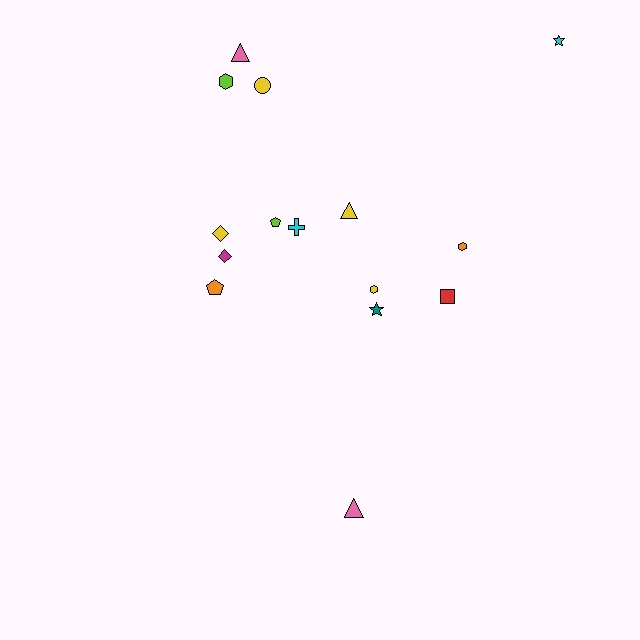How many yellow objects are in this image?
There are 4 yellow objects.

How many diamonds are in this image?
There are 2 diamonds.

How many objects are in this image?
There are 15 objects.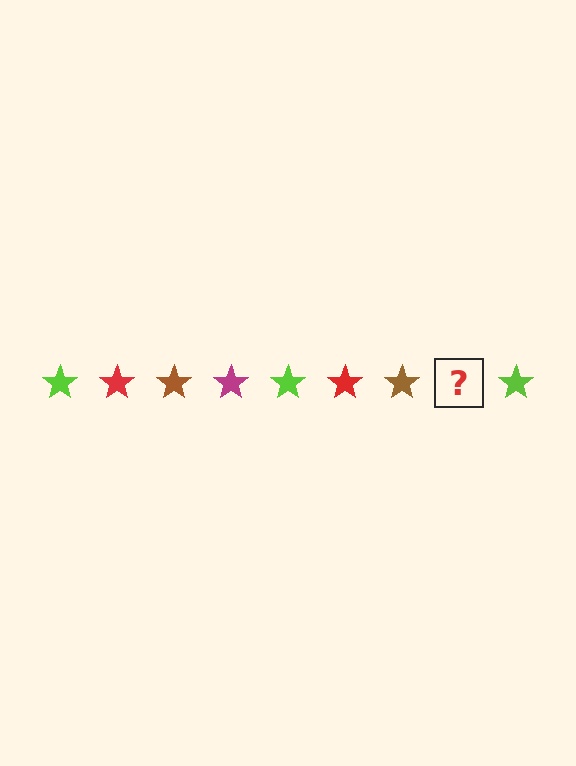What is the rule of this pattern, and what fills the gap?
The rule is that the pattern cycles through lime, red, brown, magenta stars. The gap should be filled with a magenta star.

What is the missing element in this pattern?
The missing element is a magenta star.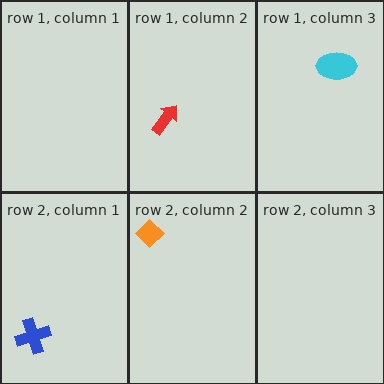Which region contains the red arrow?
The row 1, column 2 region.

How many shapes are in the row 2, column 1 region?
1.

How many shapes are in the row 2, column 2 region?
1.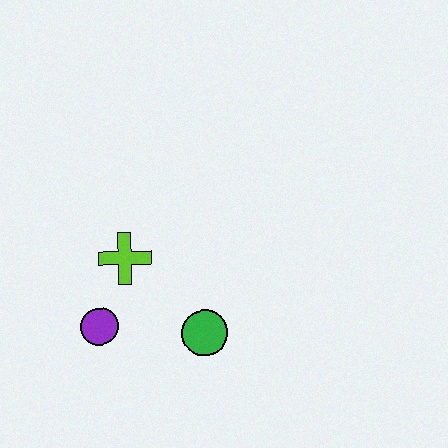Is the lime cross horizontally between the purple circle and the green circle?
Yes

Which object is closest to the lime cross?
The purple circle is closest to the lime cross.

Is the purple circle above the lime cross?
No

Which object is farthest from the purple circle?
The green circle is farthest from the purple circle.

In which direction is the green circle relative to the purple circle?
The green circle is to the right of the purple circle.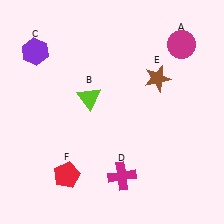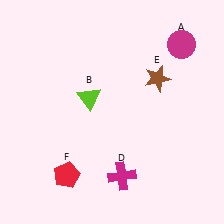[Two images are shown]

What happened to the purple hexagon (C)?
The purple hexagon (C) was removed in Image 2. It was in the top-left area of Image 1.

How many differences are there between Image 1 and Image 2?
There is 1 difference between the two images.